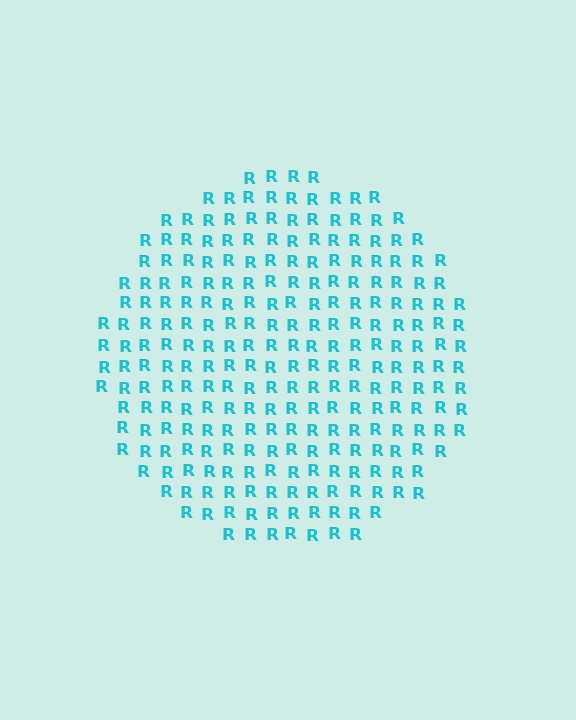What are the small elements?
The small elements are letter R's.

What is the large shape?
The large shape is a circle.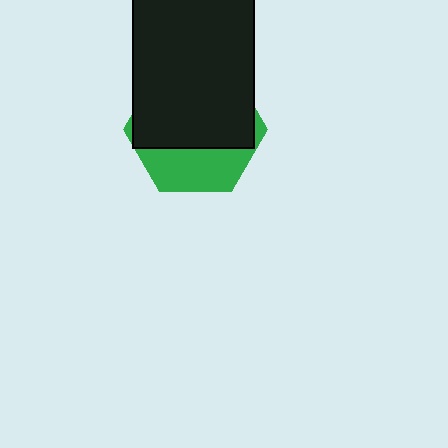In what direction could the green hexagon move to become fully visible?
The green hexagon could move down. That would shift it out from behind the black rectangle entirely.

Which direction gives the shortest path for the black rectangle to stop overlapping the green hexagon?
Moving up gives the shortest separation.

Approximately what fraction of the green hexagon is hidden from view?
Roughly 67% of the green hexagon is hidden behind the black rectangle.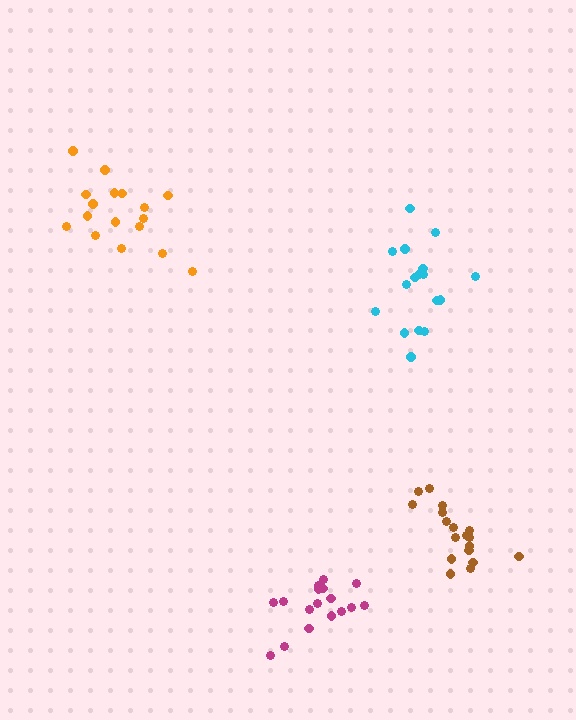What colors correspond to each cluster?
The clusters are colored: magenta, orange, cyan, brown.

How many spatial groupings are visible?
There are 4 spatial groupings.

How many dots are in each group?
Group 1: 17 dots, Group 2: 17 dots, Group 3: 17 dots, Group 4: 18 dots (69 total).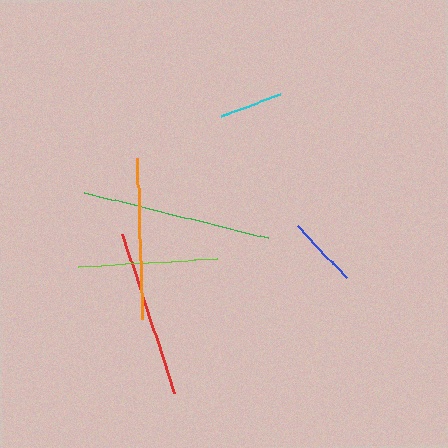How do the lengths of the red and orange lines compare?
The red and orange lines are approximately the same length.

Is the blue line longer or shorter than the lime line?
The lime line is longer than the blue line.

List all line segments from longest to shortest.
From longest to shortest: green, red, orange, lime, blue, cyan.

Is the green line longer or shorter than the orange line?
The green line is longer than the orange line.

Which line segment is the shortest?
The cyan line is the shortest at approximately 63 pixels.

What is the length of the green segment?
The green segment is approximately 190 pixels long.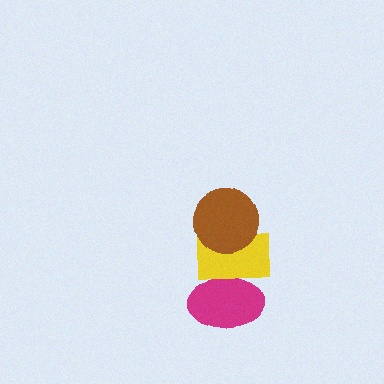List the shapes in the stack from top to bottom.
From top to bottom: the brown circle, the yellow rectangle, the magenta ellipse.